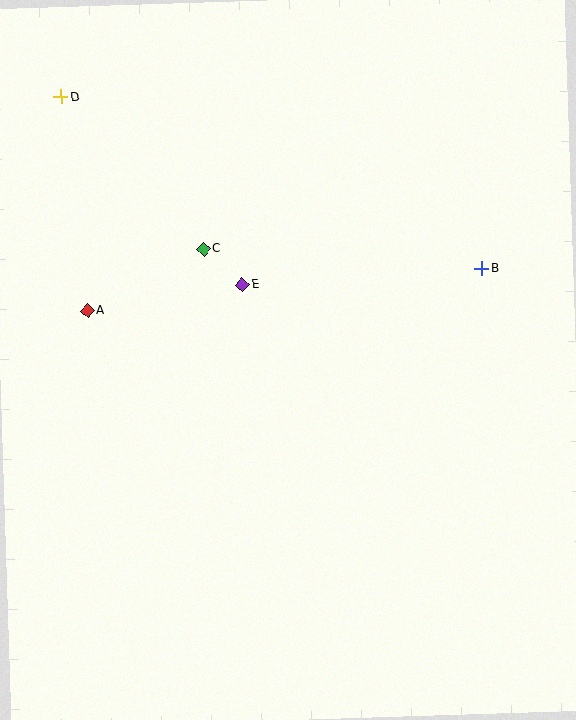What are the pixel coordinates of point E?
Point E is at (242, 285).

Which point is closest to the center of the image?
Point E at (242, 285) is closest to the center.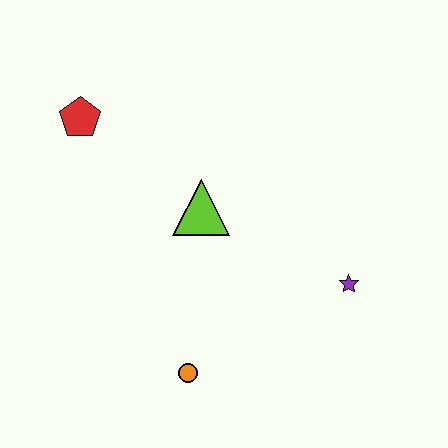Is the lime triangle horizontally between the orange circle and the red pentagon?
No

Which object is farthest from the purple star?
The red pentagon is farthest from the purple star.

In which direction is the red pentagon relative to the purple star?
The red pentagon is to the left of the purple star.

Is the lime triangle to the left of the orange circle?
No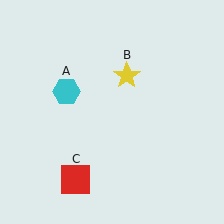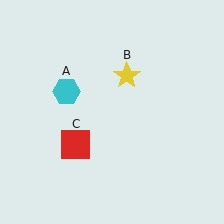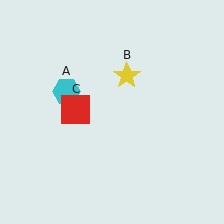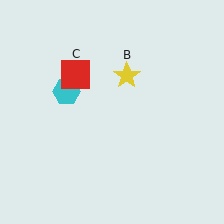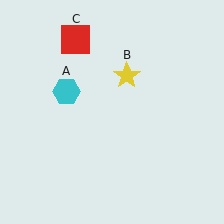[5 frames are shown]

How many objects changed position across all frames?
1 object changed position: red square (object C).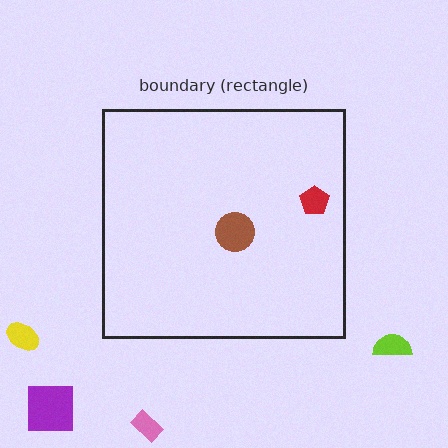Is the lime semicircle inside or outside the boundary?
Outside.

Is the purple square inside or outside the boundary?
Outside.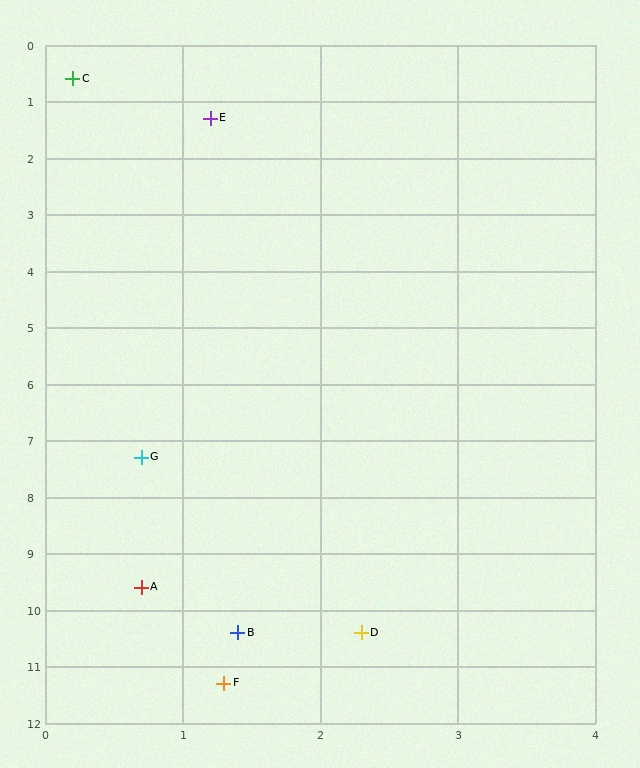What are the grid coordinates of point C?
Point C is at approximately (0.2, 0.6).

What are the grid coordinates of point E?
Point E is at approximately (1.2, 1.3).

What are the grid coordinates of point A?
Point A is at approximately (0.7, 9.6).